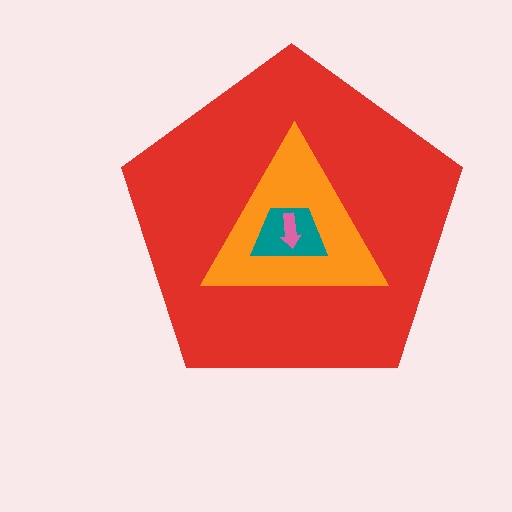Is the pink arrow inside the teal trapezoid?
Yes.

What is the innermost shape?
The pink arrow.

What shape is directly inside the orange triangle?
The teal trapezoid.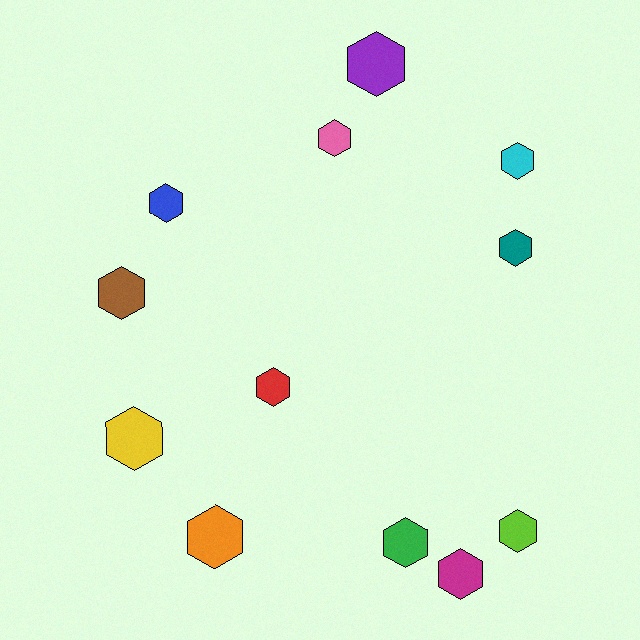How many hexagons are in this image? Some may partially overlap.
There are 12 hexagons.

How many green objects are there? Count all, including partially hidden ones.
There is 1 green object.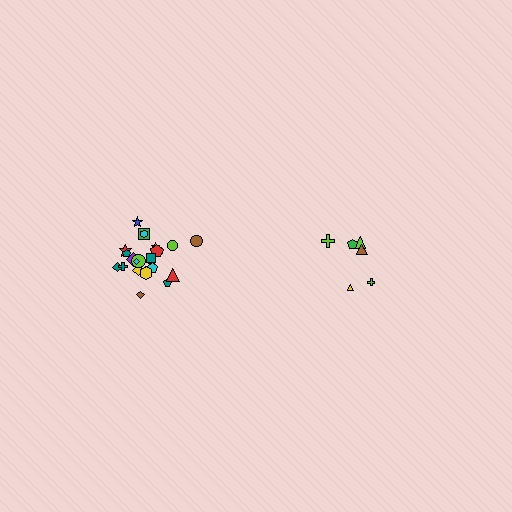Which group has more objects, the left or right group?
The left group.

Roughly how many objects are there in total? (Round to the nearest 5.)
Roughly 30 objects in total.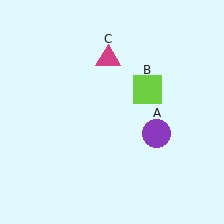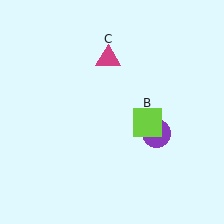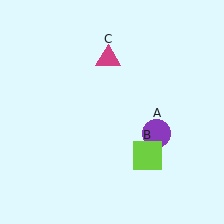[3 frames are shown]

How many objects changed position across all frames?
1 object changed position: lime square (object B).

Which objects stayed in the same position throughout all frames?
Purple circle (object A) and magenta triangle (object C) remained stationary.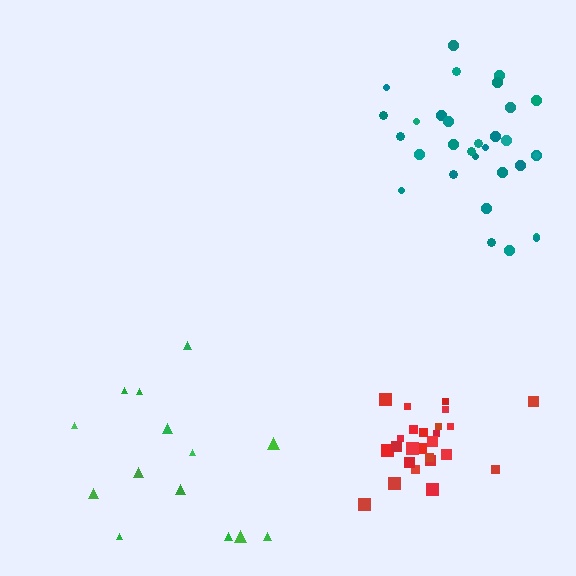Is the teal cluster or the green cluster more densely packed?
Teal.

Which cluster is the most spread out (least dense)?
Green.